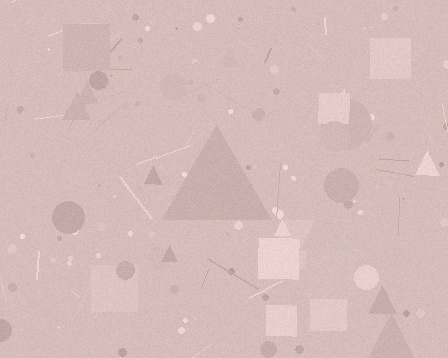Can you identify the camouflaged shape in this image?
The camouflaged shape is a triangle.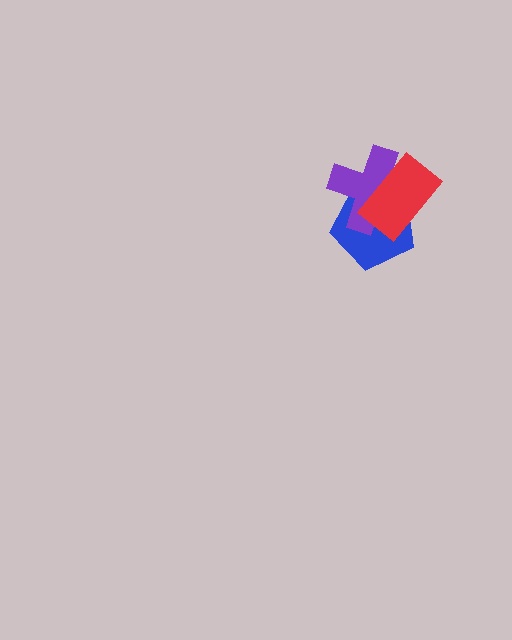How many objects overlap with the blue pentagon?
2 objects overlap with the blue pentagon.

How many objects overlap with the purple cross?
2 objects overlap with the purple cross.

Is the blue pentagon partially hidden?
Yes, it is partially covered by another shape.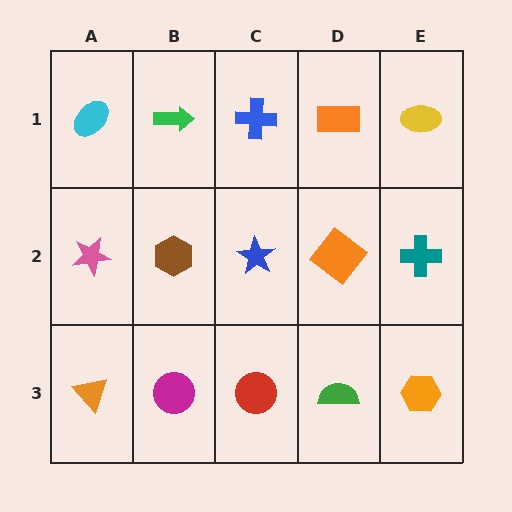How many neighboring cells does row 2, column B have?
4.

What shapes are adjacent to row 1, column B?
A brown hexagon (row 2, column B), a cyan ellipse (row 1, column A), a blue cross (row 1, column C).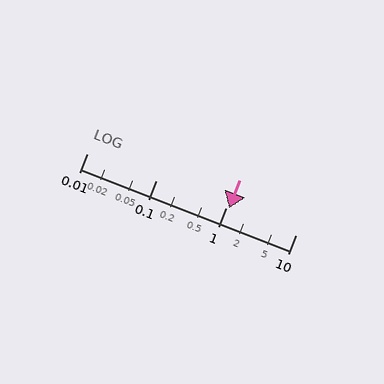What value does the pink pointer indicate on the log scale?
The pointer indicates approximately 1.1.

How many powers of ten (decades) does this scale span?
The scale spans 3 decades, from 0.01 to 10.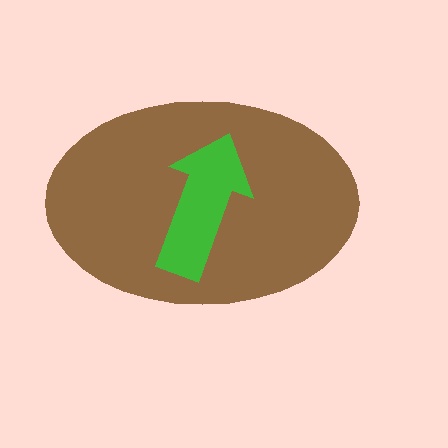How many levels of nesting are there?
2.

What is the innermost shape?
The green arrow.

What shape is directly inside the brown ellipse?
The green arrow.